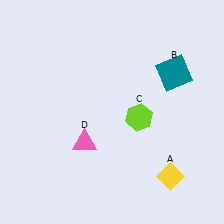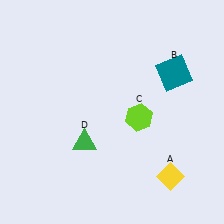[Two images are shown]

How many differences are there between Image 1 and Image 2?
There is 1 difference between the two images.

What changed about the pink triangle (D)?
In Image 1, D is pink. In Image 2, it changed to green.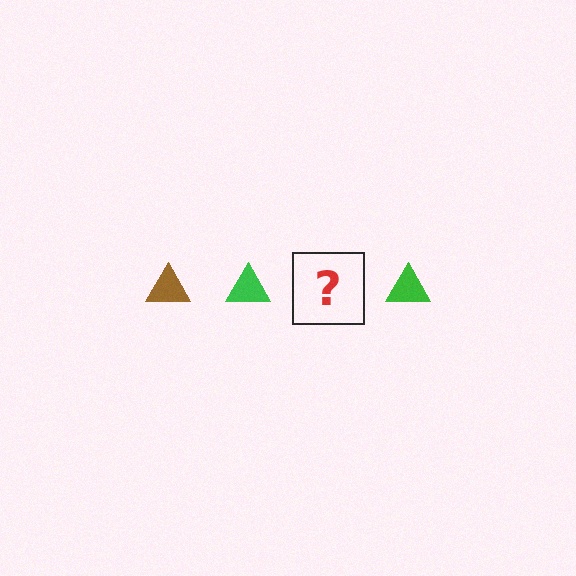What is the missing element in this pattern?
The missing element is a brown triangle.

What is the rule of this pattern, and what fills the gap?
The rule is that the pattern cycles through brown, green triangles. The gap should be filled with a brown triangle.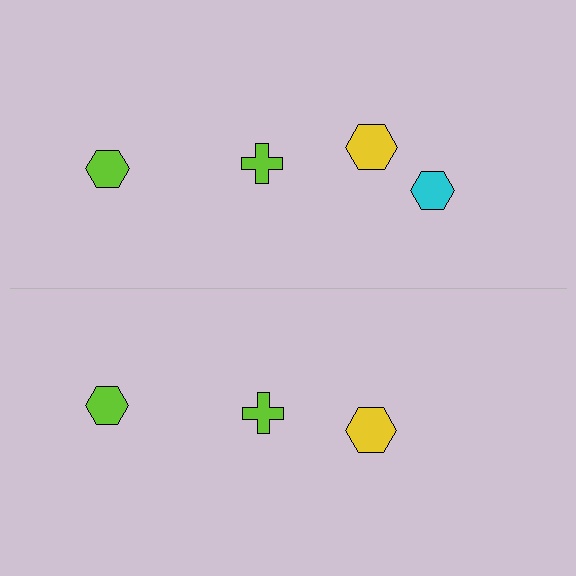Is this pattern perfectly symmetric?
No, the pattern is not perfectly symmetric. A cyan hexagon is missing from the bottom side.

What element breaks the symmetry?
A cyan hexagon is missing from the bottom side.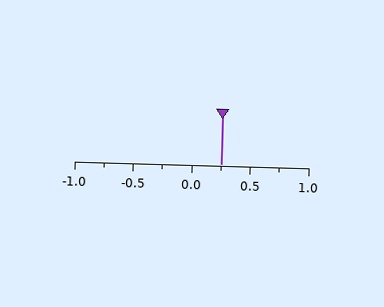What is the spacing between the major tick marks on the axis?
The major ticks are spaced 0.5 apart.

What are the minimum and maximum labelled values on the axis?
The axis runs from -1.0 to 1.0.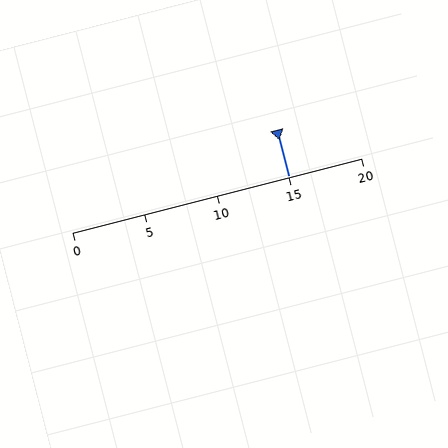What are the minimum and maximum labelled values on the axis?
The axis runs from 0 to 20.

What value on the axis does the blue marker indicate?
The marker indicates approximately 15.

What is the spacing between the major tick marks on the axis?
The major ticks are spaced 5 apart.